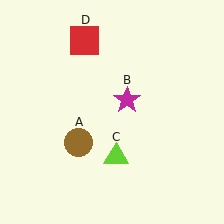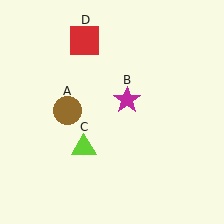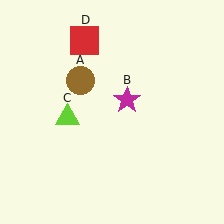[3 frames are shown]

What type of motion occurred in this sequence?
The brown circle (object A), lime triangle (object C) rotated clockwise around the center of the scene.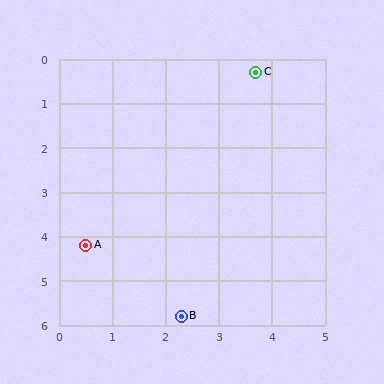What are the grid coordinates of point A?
Point A is at approximately (0.5, 4.2).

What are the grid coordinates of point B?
Point B is at approximately (2.3, 5.8).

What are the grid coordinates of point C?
Point C is at approximately (3.7, 0.3).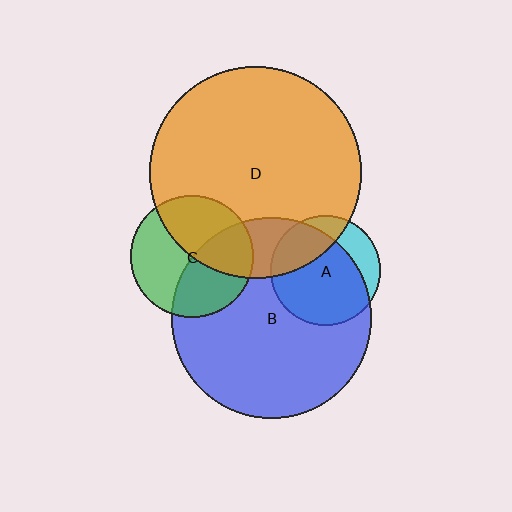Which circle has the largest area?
Circle D (orange).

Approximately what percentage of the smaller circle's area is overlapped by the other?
Approximately 45%.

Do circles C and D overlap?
Yes.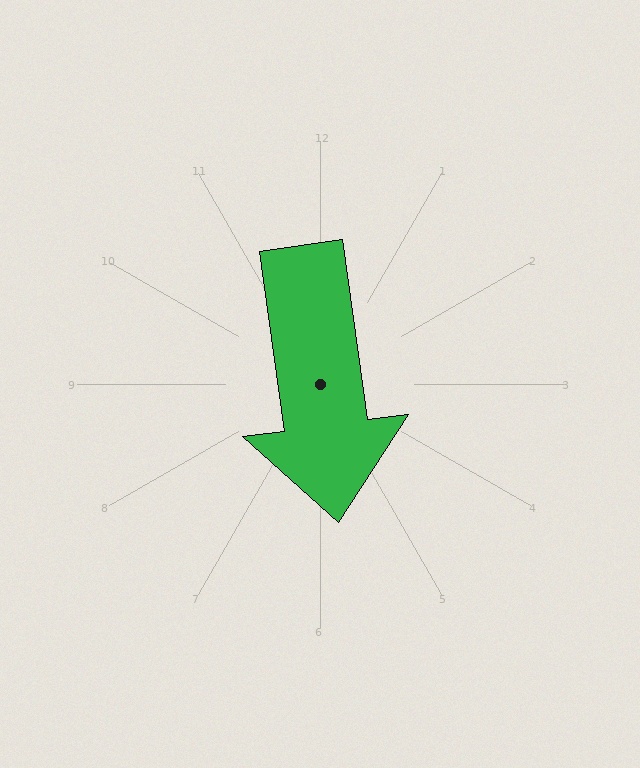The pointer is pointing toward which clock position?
Roughly 6 o'clock.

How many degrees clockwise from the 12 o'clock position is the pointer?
Approximately 172 degrees.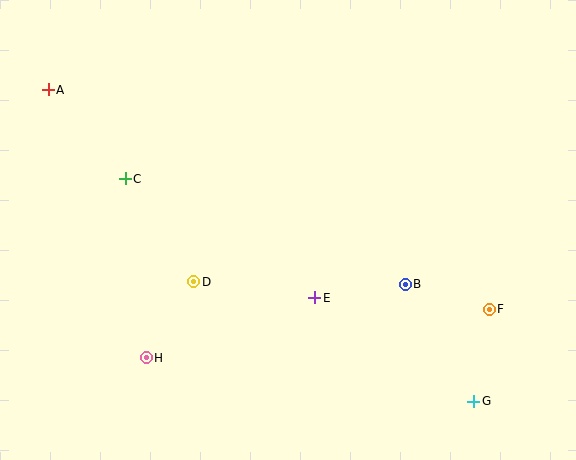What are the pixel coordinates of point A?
Point A is at (48, 90).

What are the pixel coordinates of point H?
Point H is at (146, 358).